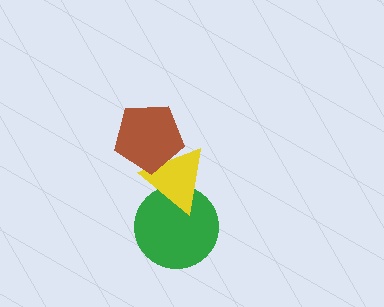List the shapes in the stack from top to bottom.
From top to bottom: the brown pentagon, the yellow triangle, the green circle.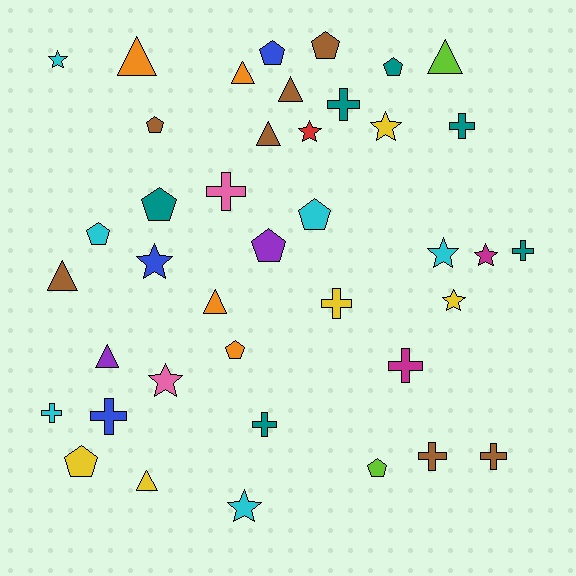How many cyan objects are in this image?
There are 6 cyan objects.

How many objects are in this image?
There are 40 objects.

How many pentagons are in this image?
There are 11 pentagons.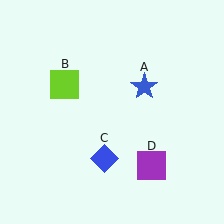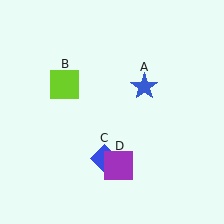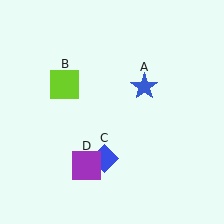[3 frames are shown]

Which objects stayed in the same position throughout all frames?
Blue star (object A) and lime square (object B) and blue diamond (object C) remained stationary.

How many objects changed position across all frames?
1 object changed position: purple square (object D).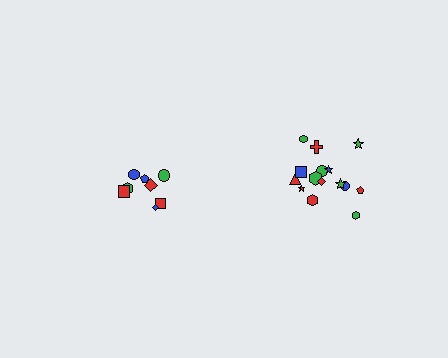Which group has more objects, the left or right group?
The right group.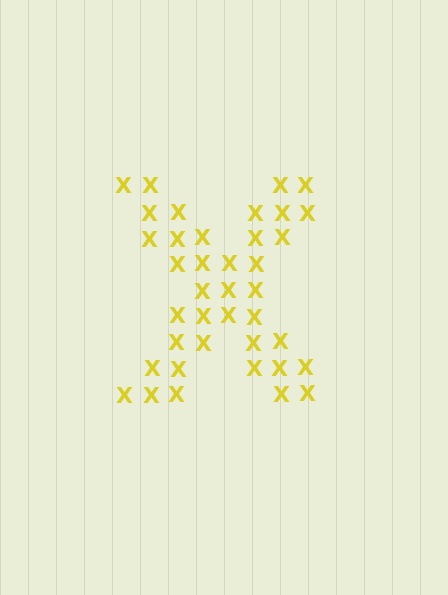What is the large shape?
The large shape is the letter X.